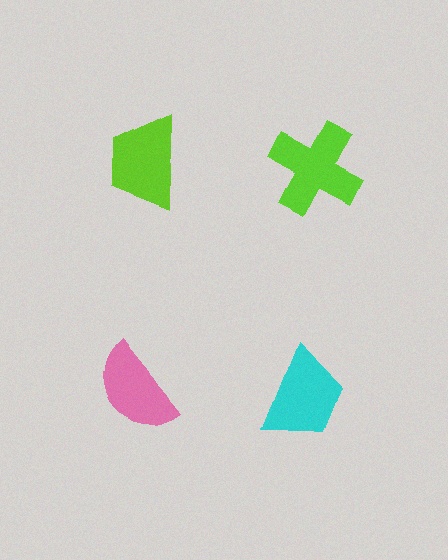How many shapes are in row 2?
2 shapes.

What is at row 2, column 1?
A pink semicircle.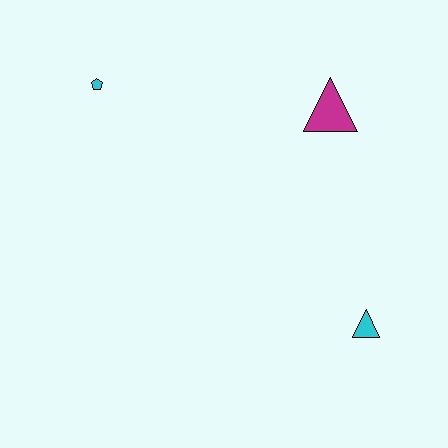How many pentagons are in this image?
There is 1 pentagon.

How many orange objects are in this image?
There are no orange objects.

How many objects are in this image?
There are 3 objects.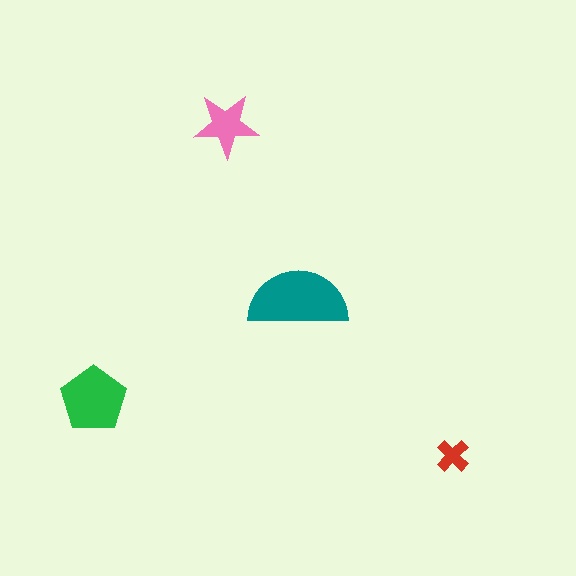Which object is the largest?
The teal semicircle.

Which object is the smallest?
The red cross.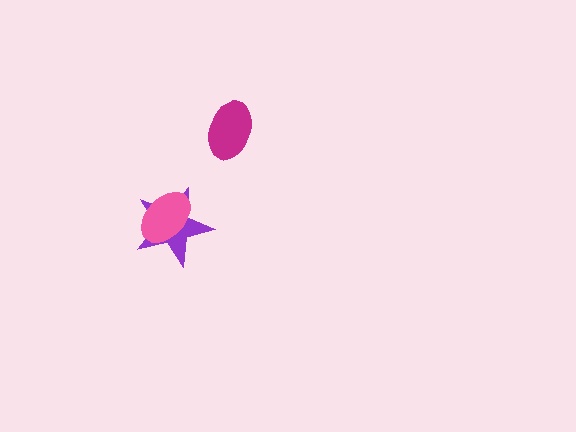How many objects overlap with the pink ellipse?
1 object overlaps with the pink ellipse.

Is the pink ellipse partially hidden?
No, no other shape covers it.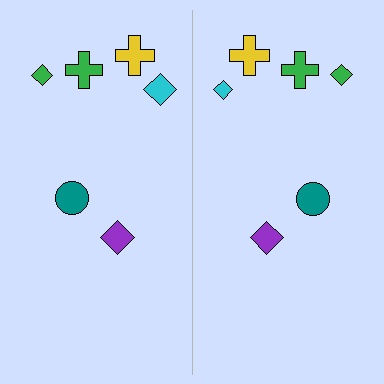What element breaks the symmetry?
The cyan diamond on the right side has a different size than its mirror counterpart.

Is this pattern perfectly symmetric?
No, the pattern is not perfectly symmetric. The cyan diamond on the right side has a different size than its mirror counterpart.